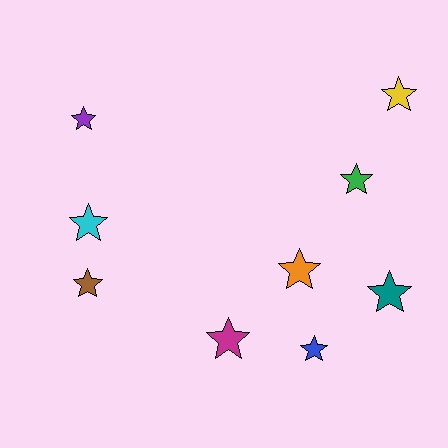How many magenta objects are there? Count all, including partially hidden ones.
There is 1 magenta object.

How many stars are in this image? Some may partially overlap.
There are 9 stars.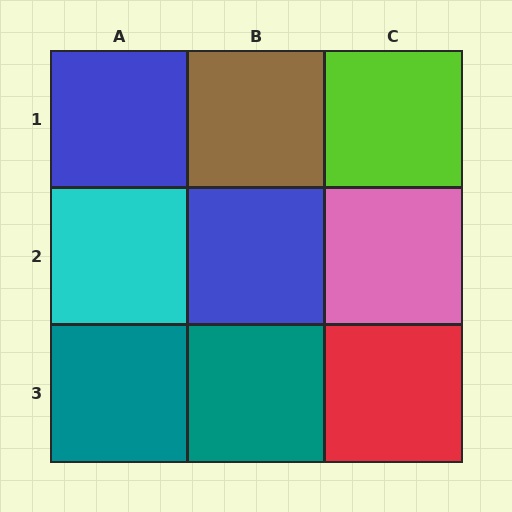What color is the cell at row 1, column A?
Blue.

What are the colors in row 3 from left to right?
Teal, teal, red.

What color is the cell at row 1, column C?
Lime.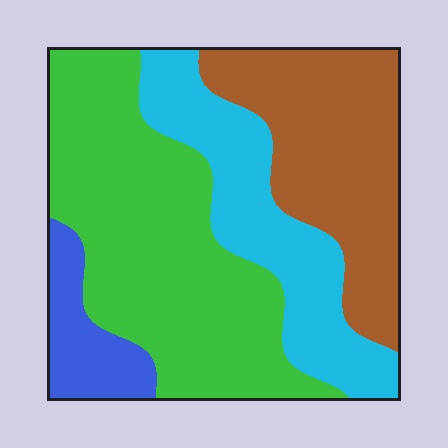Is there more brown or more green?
Green.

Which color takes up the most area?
Green, at roughly 40%.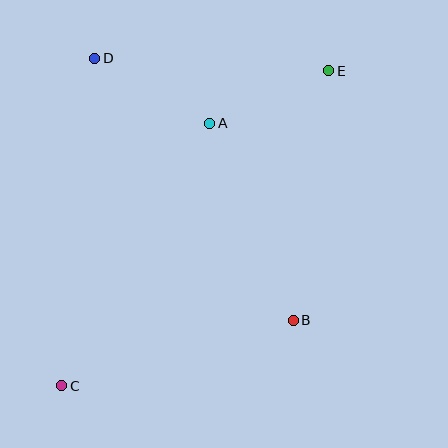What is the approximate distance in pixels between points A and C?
The distance between A and C is approximately 302 pixels.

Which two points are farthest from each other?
Points C and E are farthest from each other.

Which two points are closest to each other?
Points A and E are closest to each other.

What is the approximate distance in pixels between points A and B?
The distance between A and B is approximately 214 pixels.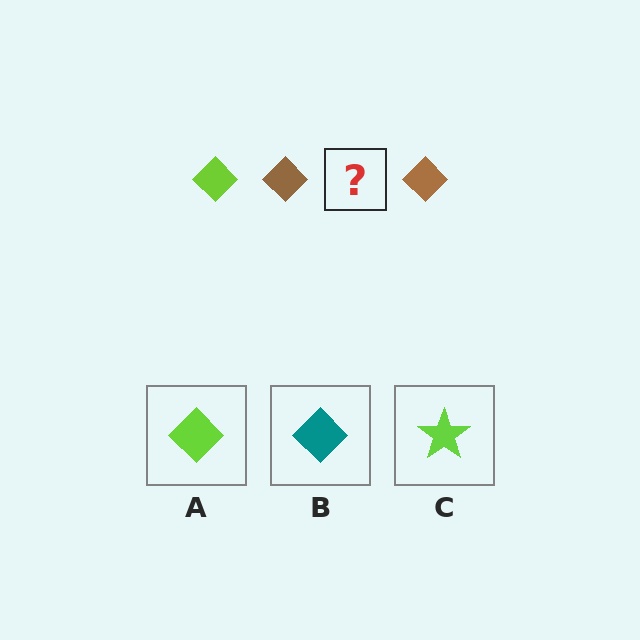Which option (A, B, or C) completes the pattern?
A.